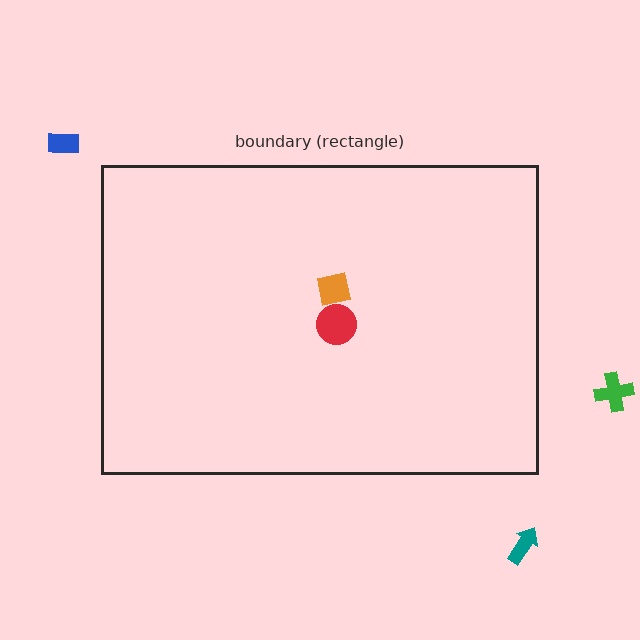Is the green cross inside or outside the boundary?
Outside.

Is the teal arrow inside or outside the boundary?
Outside.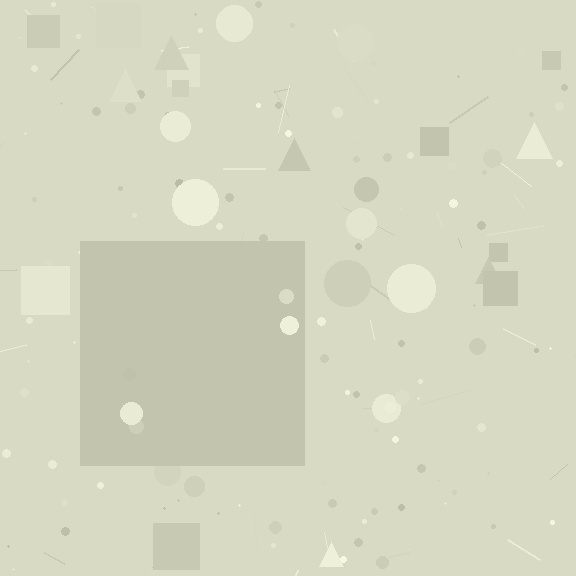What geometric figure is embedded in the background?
A square is embedded in the background.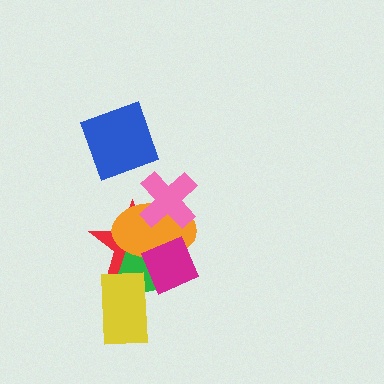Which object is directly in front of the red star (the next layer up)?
The green triangle is directly in front of the red star.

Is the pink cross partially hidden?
No, no other shape covers it.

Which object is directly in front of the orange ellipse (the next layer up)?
The magenta diamond is directly in front of the orange ellipse.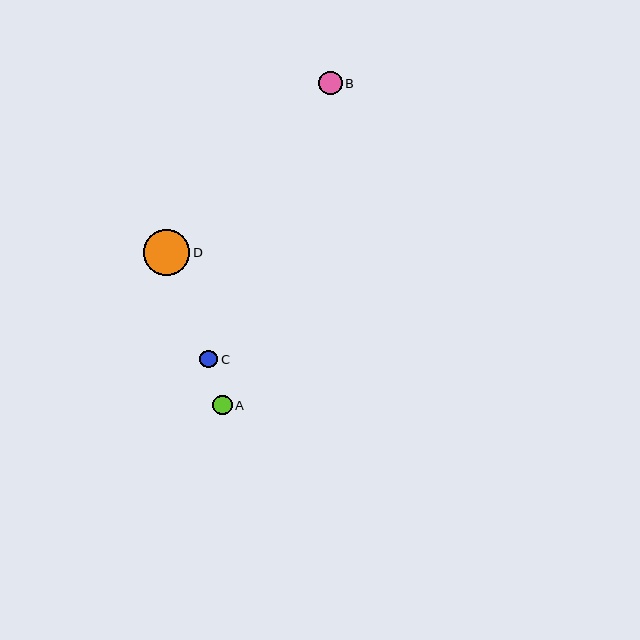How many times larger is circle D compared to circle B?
Circle D is approximately 2.0 times the size of circle B.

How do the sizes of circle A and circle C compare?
Circle A and circle C are approximately the same size.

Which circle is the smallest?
Circle C is the smallest with a size of approximately 18 pixels.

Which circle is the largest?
Circle D is the largest with a size of approximately 46 pixels.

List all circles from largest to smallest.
From largest to smallest: D, B, A, C.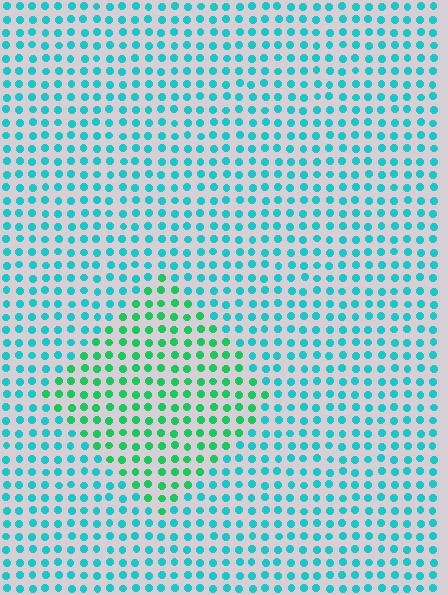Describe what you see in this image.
The image is filled with small cyan elements in a uniform arrangement. A diamond-shaped region is visible where the elements are tinted to a slightly different hue, forming a subtle color boundary.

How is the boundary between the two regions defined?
The boundary is defined purely by a slight shift in hue (about 38 degrees). Spacing, size, and orientation are identical on both sides.